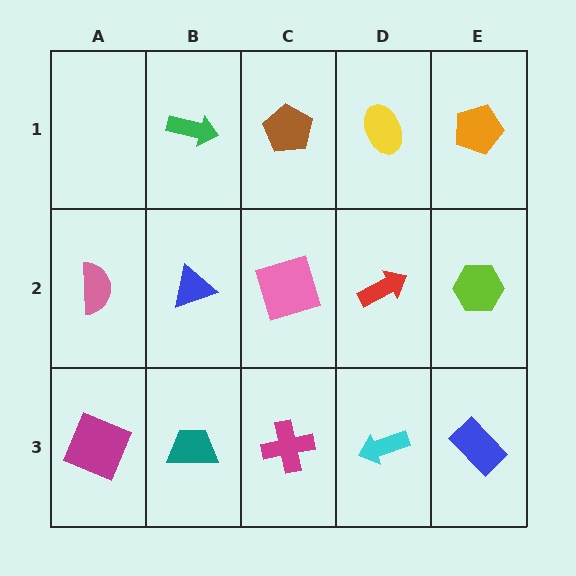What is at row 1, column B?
A green arrow.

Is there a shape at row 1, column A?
No, that cell is empty.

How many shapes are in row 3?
5 shapes.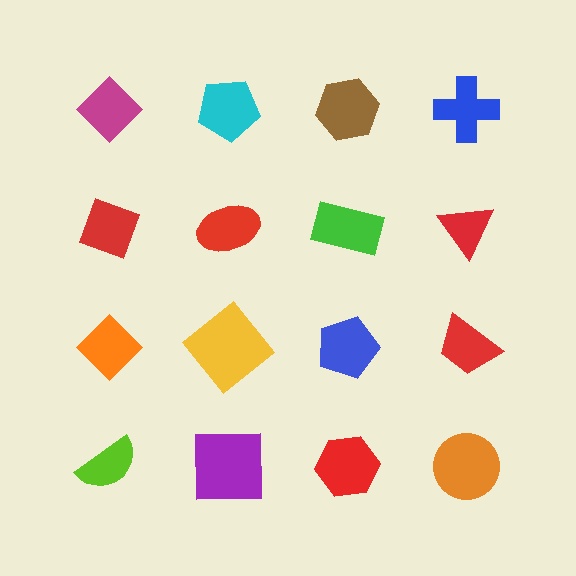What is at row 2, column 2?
A red ellipse.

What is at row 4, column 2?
A purple square.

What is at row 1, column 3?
A brown hexagon.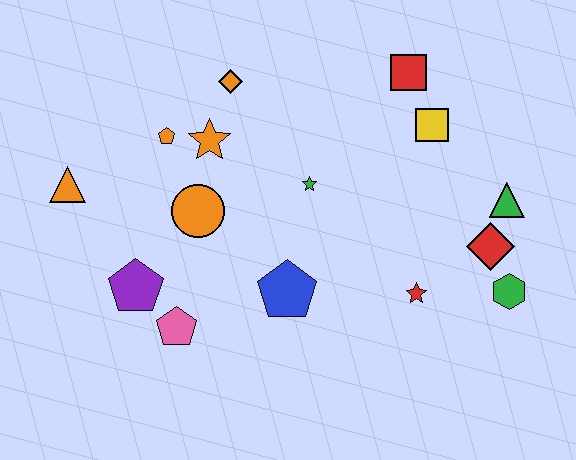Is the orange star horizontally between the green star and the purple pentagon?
Yes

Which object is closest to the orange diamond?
The orange star is closest to the orange diamond.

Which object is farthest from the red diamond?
The orange triangle is farthest from the red diamond.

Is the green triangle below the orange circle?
No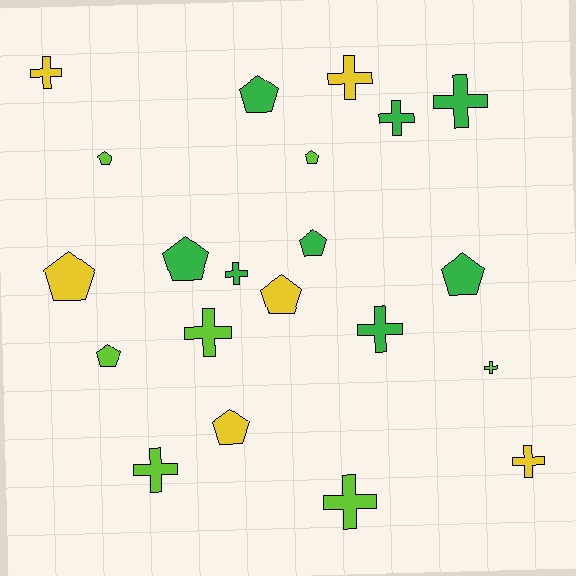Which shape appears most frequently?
Cross, with 11 objects.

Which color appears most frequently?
Green, with 8 objects.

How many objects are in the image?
There are 21 objects.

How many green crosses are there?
There are 4 green crosses.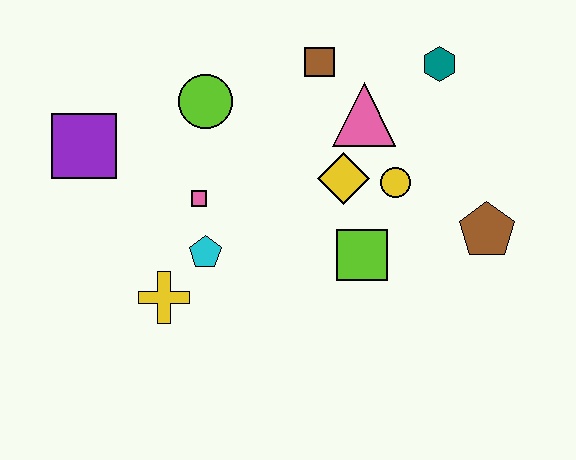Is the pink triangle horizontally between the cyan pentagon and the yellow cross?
No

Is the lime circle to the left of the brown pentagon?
Yes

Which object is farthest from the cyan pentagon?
The teal hexagon is farthest from the cyan pentagon.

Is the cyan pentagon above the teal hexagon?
No